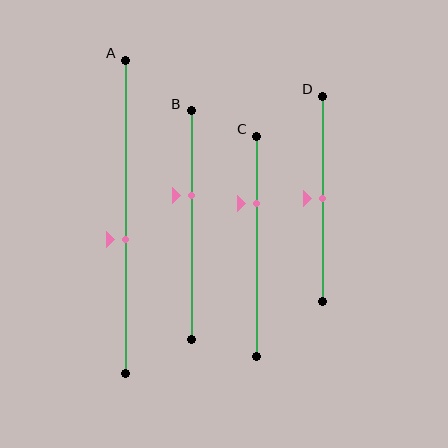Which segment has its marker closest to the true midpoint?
Segment D has its marker closest to the true midpoint.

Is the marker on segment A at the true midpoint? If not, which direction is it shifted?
No, the marker on segment A is shifted downward by about 7% of the segment length.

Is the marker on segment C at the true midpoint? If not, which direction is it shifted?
No, the marker on segment C is shifted upward by about 20% of the segment length.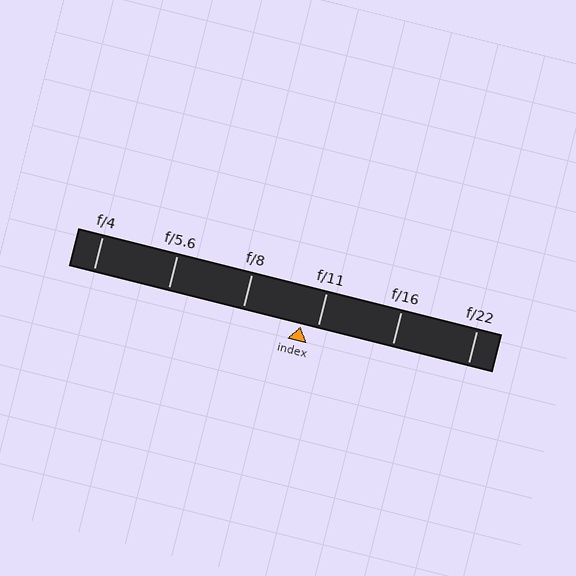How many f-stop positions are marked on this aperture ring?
There are 6 f-stop positions marked.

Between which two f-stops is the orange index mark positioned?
The index mark is between f/8 and f/11.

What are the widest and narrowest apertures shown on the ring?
The widest aperture shown is f/4 and the narrowest is f/22.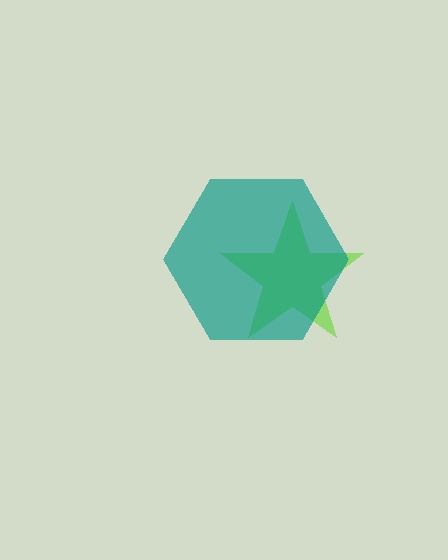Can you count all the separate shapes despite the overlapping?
Yes, there are 2 separate shapes.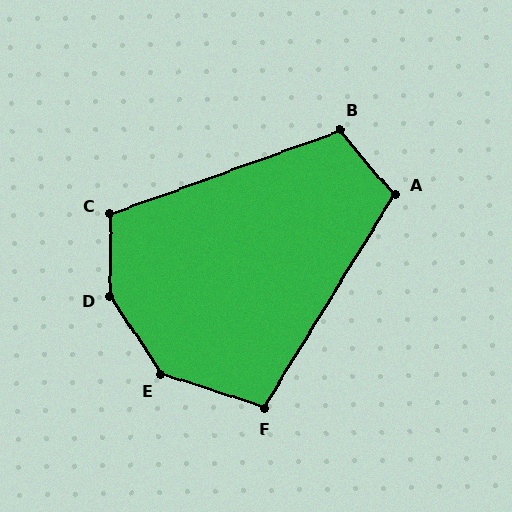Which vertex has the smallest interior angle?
F, at approximately 104 degrees.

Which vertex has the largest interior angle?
D, at approximately 146 degrees.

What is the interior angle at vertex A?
Approximately 108 degrees (obtuse).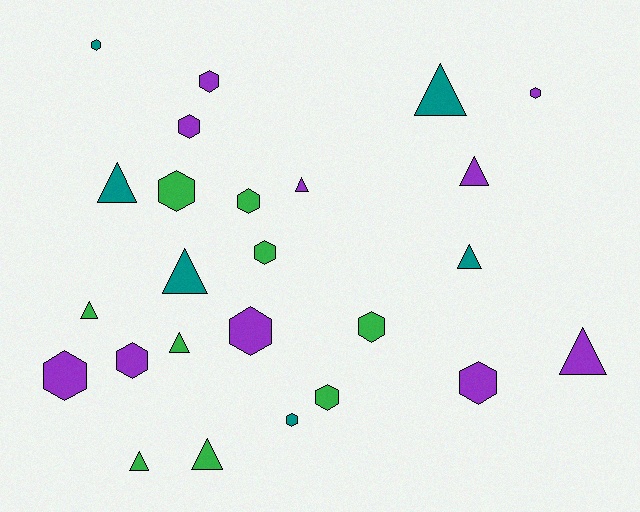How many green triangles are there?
There are 4 green triangles.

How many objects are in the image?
There are 25 objects.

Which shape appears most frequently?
Hexagon, with 14 objects.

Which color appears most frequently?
Purple, with 10 objects.